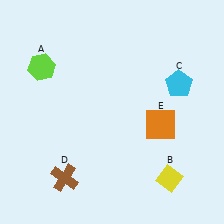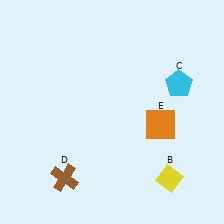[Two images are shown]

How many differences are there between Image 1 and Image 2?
There is 1 difference between the two images.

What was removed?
The lime hexagon (A) was removed in Image 2.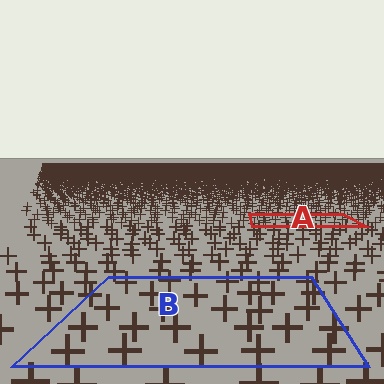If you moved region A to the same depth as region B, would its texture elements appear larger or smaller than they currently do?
They would appear larger. At a closer depth, the same texture elements are projected at a bigger on-screen size.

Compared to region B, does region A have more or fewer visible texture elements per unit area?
Region A has more texture elements per unit area — they are packed more densely because it is farther away.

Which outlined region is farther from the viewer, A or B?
Region A is farther from the viewer — the texture elements inside it appear smaller and more densely packed.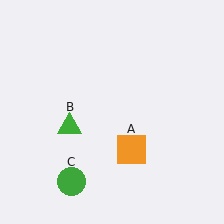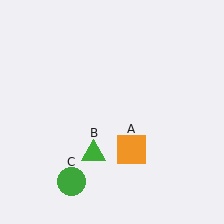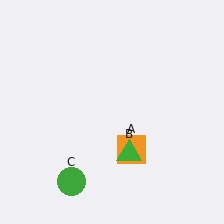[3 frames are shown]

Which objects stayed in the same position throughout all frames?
Orange square (object A) and green circle (object C) remained stationary.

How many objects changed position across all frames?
1 object changed position: green triangle (object B).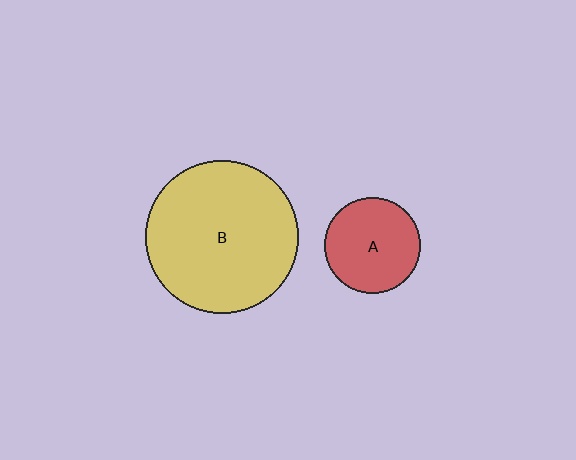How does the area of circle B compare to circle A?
Approximately 2.6 times.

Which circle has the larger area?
Circle B (yellow).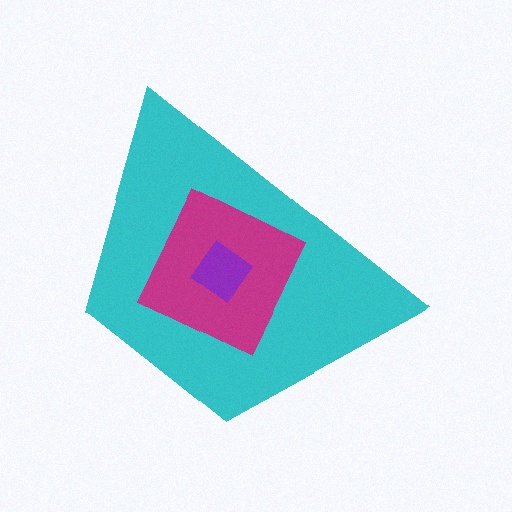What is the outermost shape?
The cyan trapezoid.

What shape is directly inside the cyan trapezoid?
The magenta diamond.